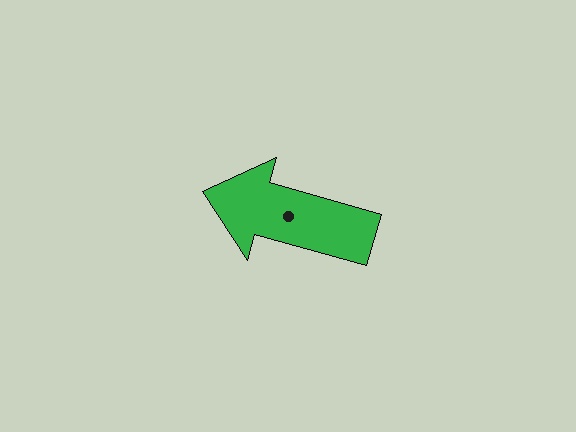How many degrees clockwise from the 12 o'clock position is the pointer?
Approximately 286 degrees.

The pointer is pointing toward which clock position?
Roughly 10 o'clock.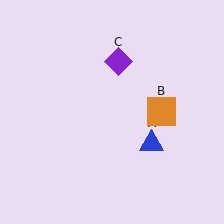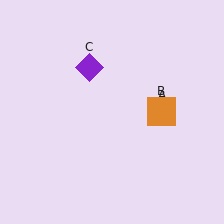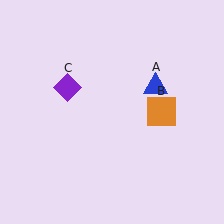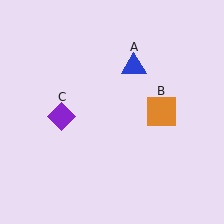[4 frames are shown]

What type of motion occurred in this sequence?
The blue triangle (object A), purple diamond (object C) rotated counterclockwise around the center of the scene.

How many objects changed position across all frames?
2 objects changed position: blue triangle (object A), purple diamond (object C).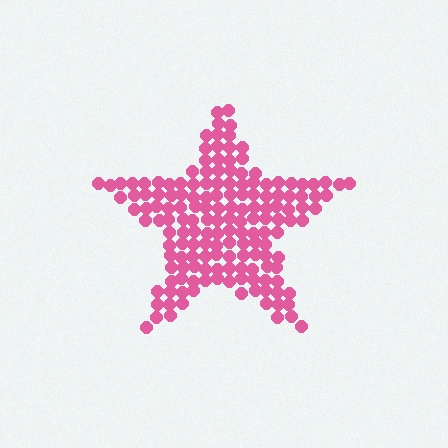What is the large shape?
The large shape is a star.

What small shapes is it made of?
It is made of small circles.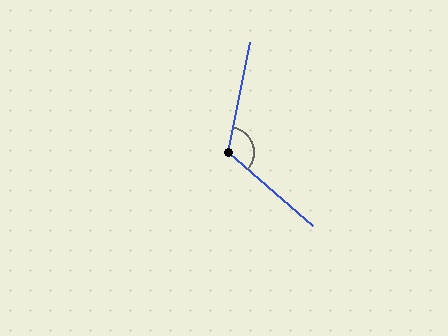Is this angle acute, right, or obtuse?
It is obtuse.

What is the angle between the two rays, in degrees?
Approximately 120 degrees.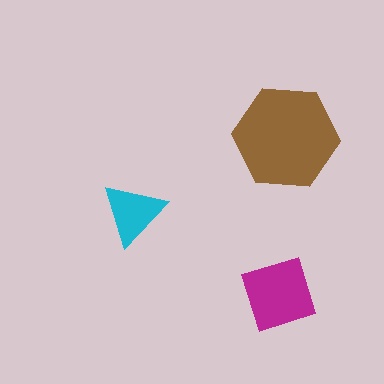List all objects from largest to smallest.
The brown hexagon, the magenta diamond, the cyan triangle.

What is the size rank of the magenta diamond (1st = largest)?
2nd.